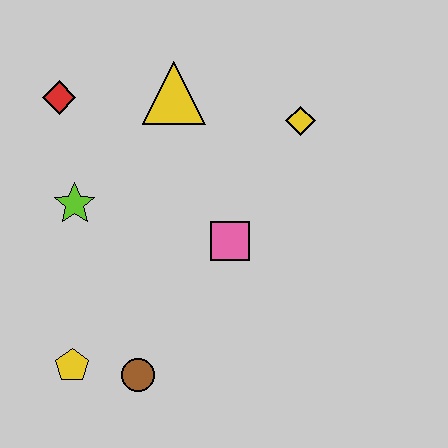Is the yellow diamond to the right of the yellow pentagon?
Yes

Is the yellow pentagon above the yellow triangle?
No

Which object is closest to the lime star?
The red diamond is closest to the lime star.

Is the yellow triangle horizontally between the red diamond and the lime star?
No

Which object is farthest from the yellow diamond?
The yellow pentagon is farthest from the yellow diamond.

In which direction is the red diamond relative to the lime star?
The red diamond is above the lime star.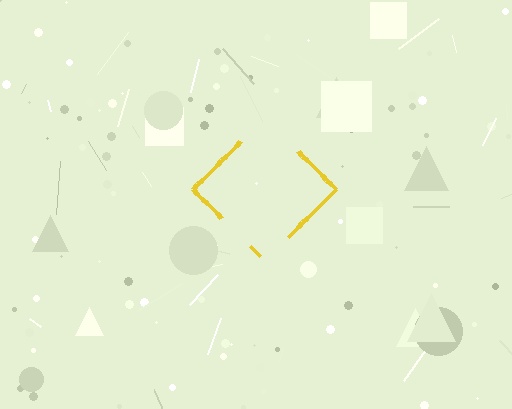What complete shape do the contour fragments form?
The contour fragments form a diamond.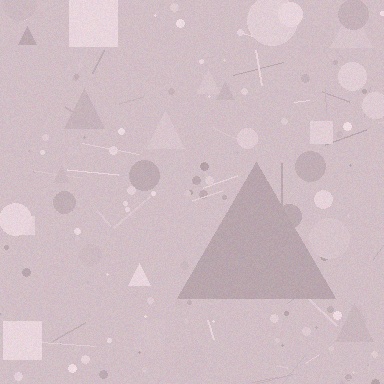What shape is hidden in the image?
A triangle is hidden in the image.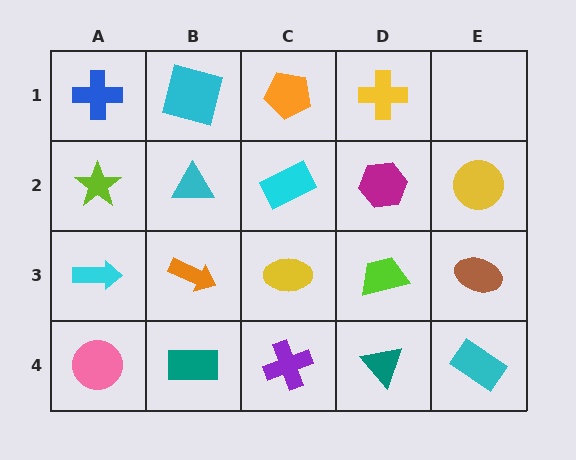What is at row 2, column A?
A lime star.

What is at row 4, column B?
A teal rectangle.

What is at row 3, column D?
A lime trapezoid.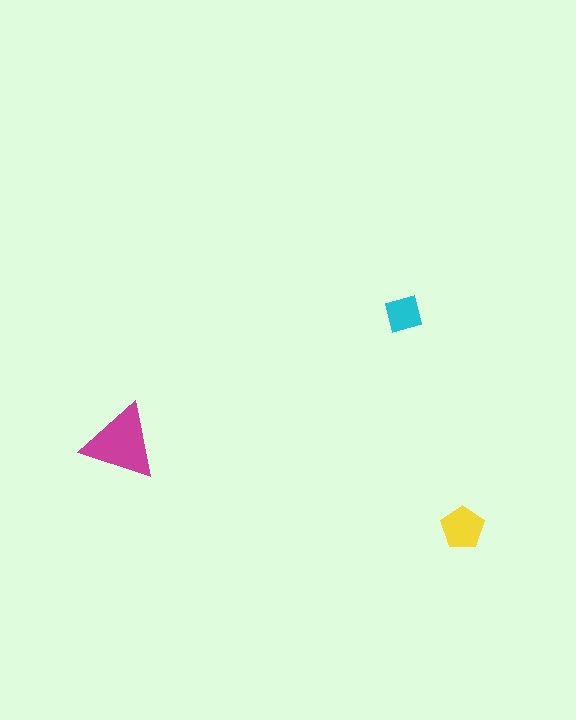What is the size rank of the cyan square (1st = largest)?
3rd.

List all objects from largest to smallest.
The magenta triangle, the yellow pentagon, the cyan square.